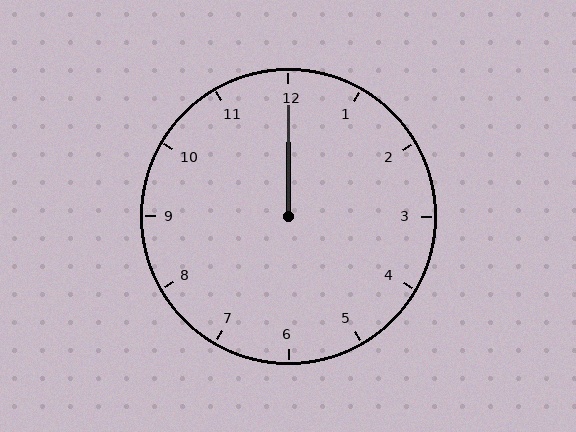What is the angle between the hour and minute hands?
Approximately 0 degrees.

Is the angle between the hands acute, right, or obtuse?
It is acute.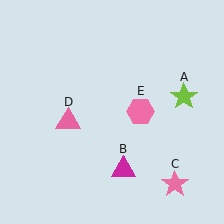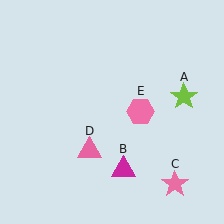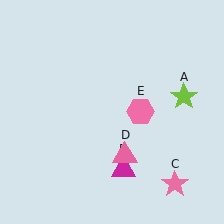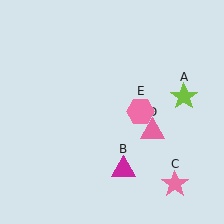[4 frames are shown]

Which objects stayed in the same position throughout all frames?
Lime star (object A) and magenta triangle (object B) and pink star (object C) and pink hexagon (object E) remained stationary.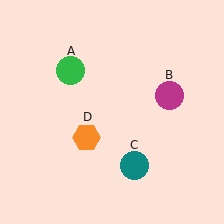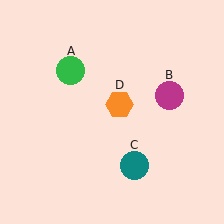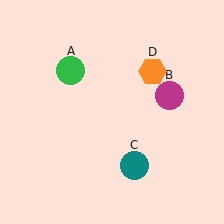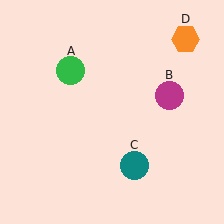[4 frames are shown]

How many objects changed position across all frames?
1 object changed position: orange hexagon (object D).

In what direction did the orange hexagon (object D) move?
The orange hexagon (object D) moved up and to the right.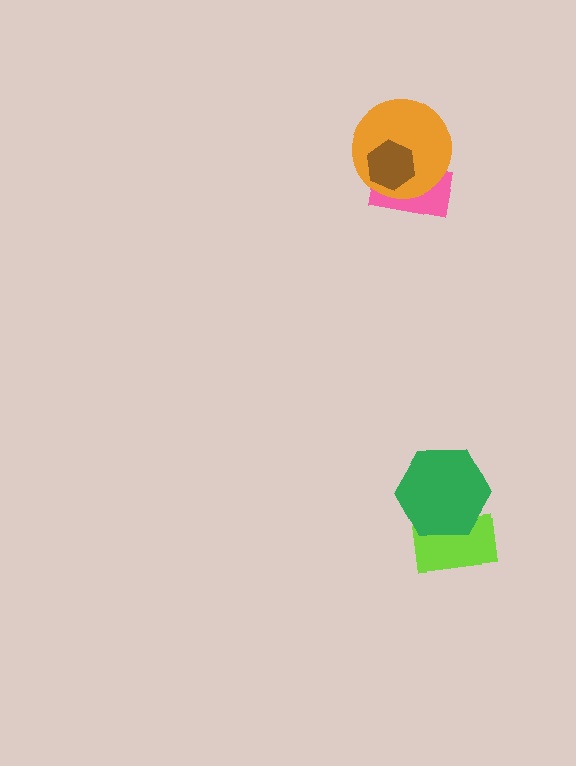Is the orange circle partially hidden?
Yes, it is partially covered by another shape.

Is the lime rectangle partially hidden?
Yes, it is partially covered by another shape.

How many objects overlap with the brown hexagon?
2 objects overlap with the brown hexagon.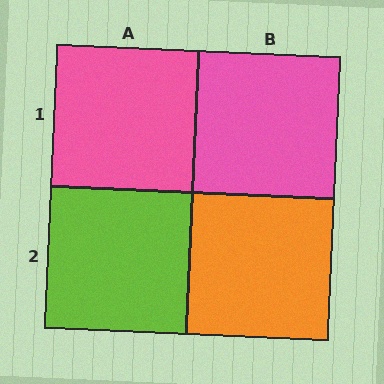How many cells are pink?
2 cells are pink.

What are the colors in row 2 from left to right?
Lime, orange.